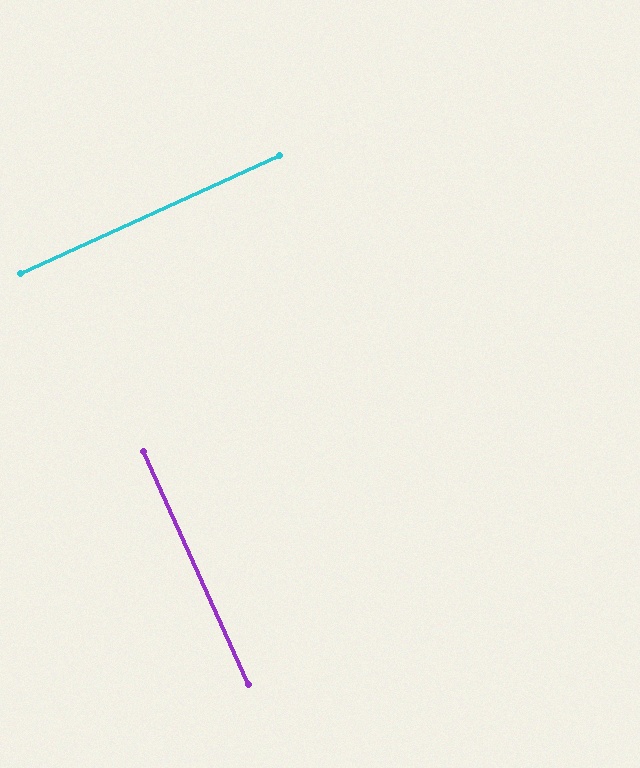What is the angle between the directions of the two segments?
Approximately 90 degrees.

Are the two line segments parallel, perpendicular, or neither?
Perpendicular — they meet at approximately 90°.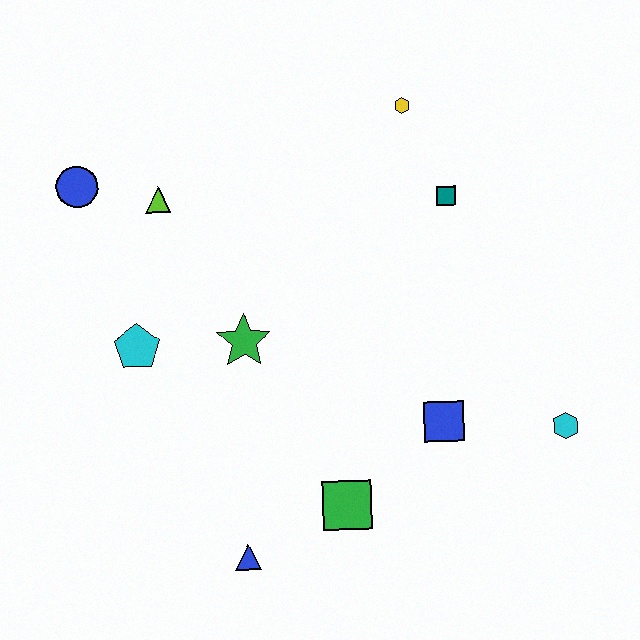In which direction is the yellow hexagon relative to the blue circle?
The yellow hexagon is to the right of the blue circle.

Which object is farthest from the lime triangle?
The cyan hexagon is farthest from the lime triangle.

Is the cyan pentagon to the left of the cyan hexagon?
Yes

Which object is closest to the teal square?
The yellow hexagon is closest to the teal square.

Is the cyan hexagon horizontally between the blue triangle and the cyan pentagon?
No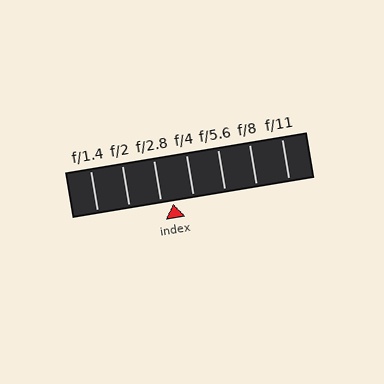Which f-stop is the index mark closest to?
The index mark is closest to f/2.8.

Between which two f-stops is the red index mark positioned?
The index mark is between f/2.8 and f/4.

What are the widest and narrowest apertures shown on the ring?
The widest aperture shown is f/1.4 and the narrowest is f/11.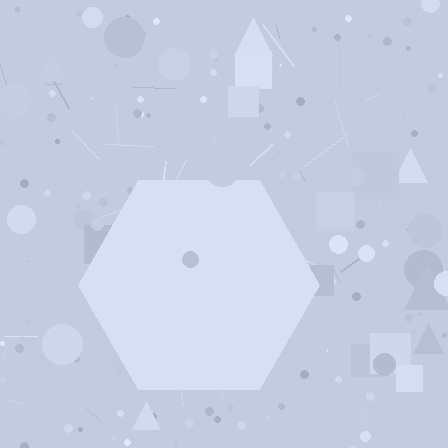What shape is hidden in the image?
A hexagon is hidden in the image.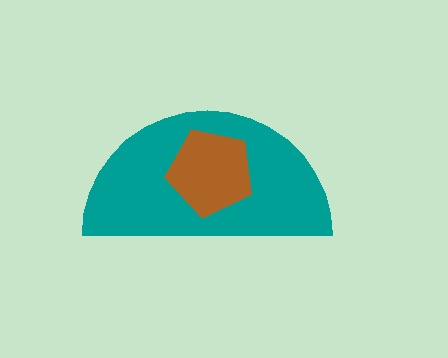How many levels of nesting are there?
2.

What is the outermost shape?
The teal semicircle.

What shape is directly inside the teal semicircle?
The brown pentagon.